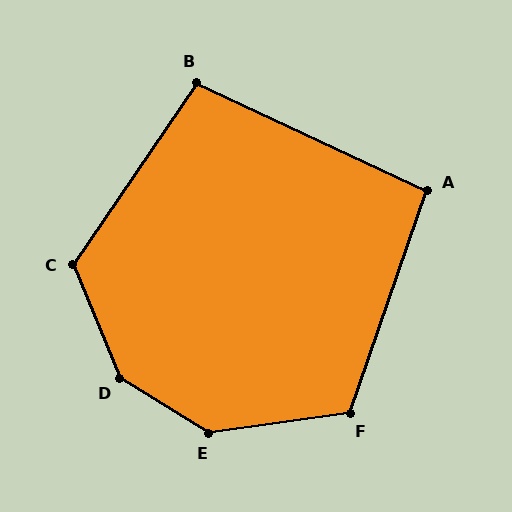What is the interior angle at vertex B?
Approximately 99 degrees (obtuse).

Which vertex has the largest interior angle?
D, at approximately 144 degrees.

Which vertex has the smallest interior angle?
A, at approximately 96 degrees.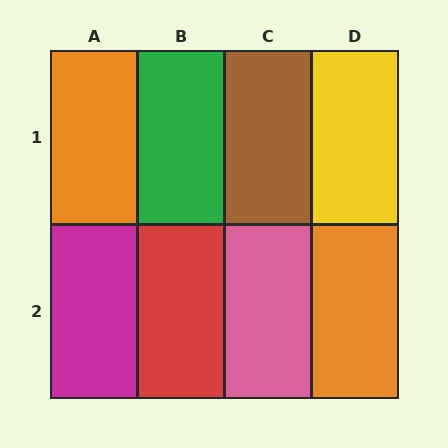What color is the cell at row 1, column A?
Orange.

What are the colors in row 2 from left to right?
Magenta, red, pink, orange.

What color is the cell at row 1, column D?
Yellow.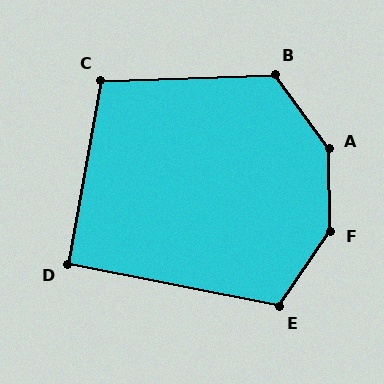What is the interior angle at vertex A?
Approximately 145 degrees (obtuse).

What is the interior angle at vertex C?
Approximately 102 degrees (obtuse).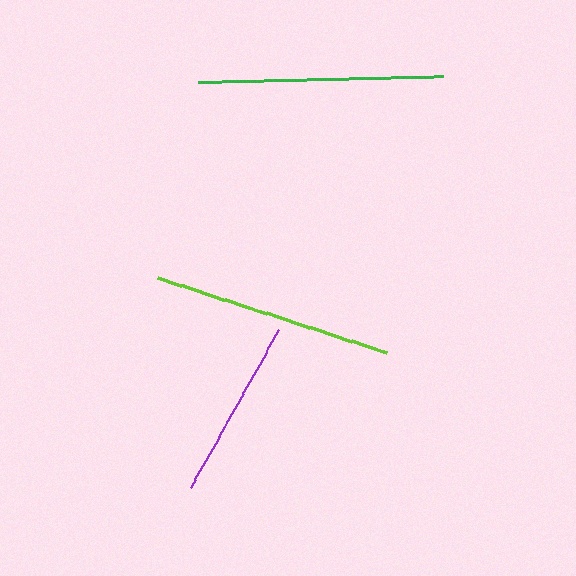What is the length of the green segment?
The green segment is approximately 245 pixels long.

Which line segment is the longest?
The green line is the longest at approximately 245 pixels.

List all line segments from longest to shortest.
From longest to shortest: green, lime, purple.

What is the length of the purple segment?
The purple segment is approximately 182 pixels long.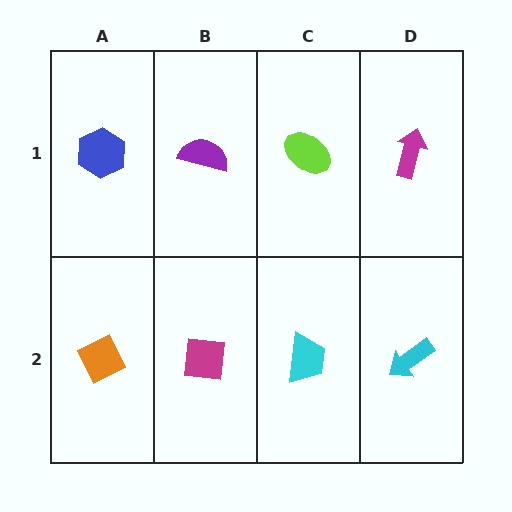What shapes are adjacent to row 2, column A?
A blue hexagon (row 1, column A), a magenta square (row 2, column B).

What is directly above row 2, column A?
A blue hexagon.